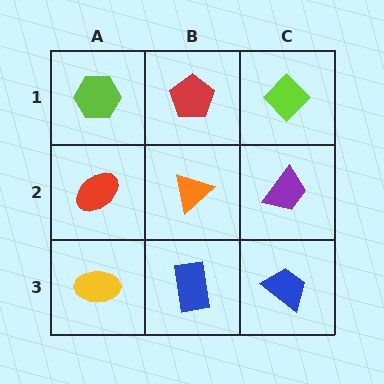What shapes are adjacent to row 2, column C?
A lime diamond (row 1, column C), a blue trapezoid (row 3, column C), an orange triangle (row 2, column B).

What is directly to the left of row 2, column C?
An orange triangle.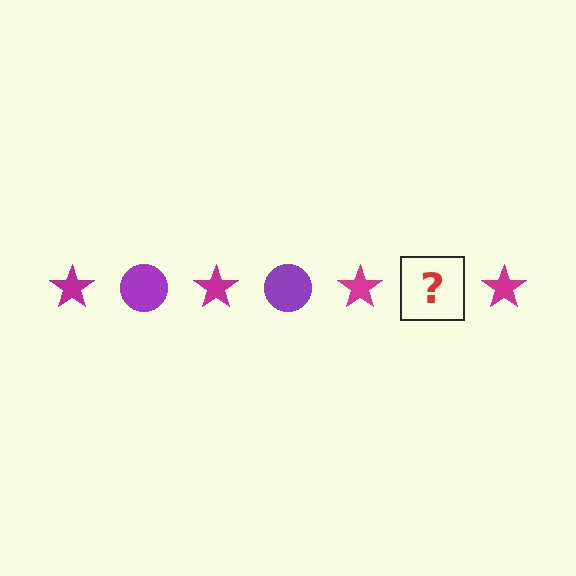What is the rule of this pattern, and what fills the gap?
The rule is that the pattern alternates between magenta star and purple circle. The gap should be filled with a purple circle.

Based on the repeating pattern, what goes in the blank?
The blank should be a purple circle.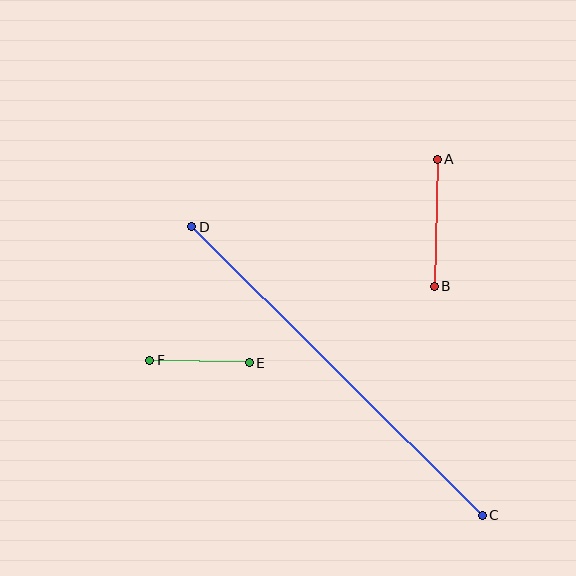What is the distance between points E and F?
The distance is approximately 100 pixels.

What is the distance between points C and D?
The distance is approximately 409 pixels.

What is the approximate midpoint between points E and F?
The midpoint is at approximately (200, 362) pixels.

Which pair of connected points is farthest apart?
Points C and D are farthest apart.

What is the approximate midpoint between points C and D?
The midpoint is at approximately (337, 371) pixels.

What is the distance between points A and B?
The distance is approximately 127 pixels.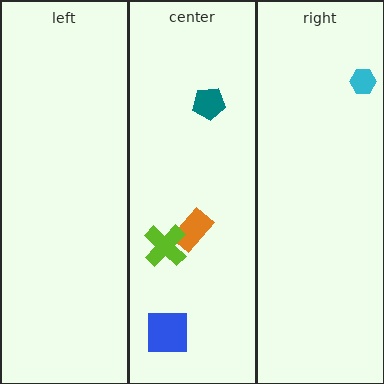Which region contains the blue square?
The center region.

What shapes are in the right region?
The cyan hexagon.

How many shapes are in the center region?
4.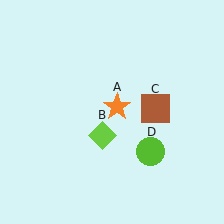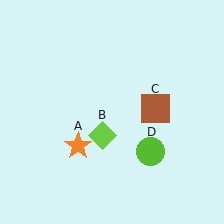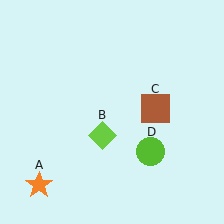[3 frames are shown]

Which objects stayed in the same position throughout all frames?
Lime diamond (object B) and brown square (object C) and lime circle (object D) remained stationary.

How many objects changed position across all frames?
1 object changed position: orange star (object A).